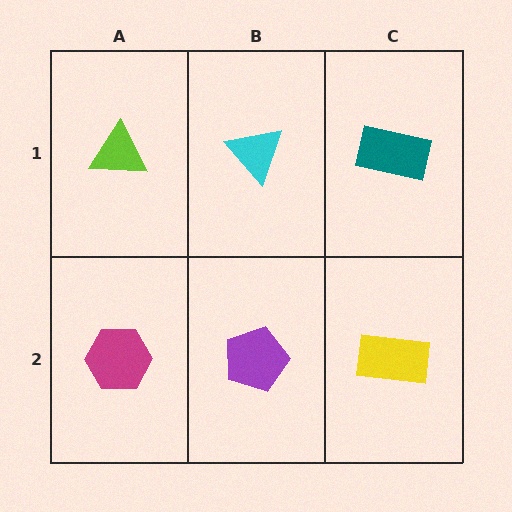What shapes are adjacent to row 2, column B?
A cyan triangle (row 1, column B), a magenta hexagon (row 2, column A), a yellow rectangle (row 2, column C).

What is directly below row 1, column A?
A magenta hexagon.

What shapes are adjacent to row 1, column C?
A yellow rectangle (row 2, column C), a cyan triangle (row 1, column B).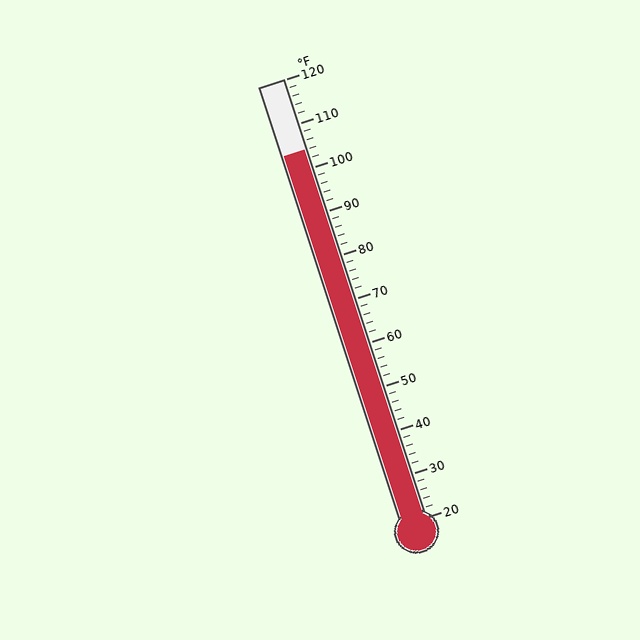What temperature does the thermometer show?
The thermometer shows approximately 104°F.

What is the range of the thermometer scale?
The thermometer scale ranges from 20°F to 120°F.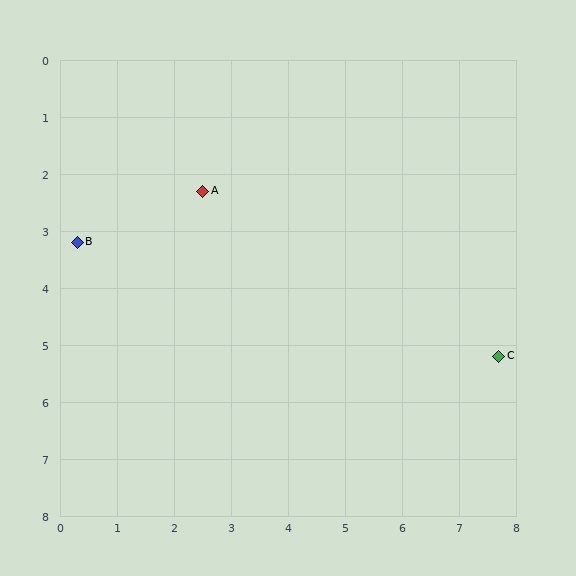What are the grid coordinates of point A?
Point A is at approximately (2.5, 2.3).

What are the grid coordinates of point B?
Point B is at approximately (0.3, 3.2).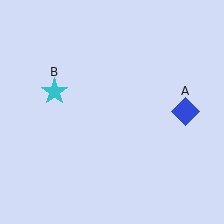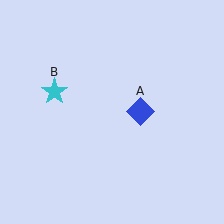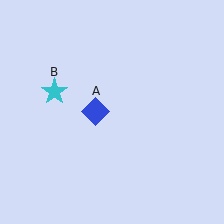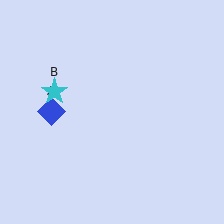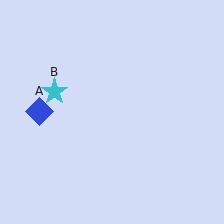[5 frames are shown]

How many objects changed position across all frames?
1 object changed position: blue diamond (object A).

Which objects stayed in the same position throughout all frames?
Cyan star (object B) remained stationary.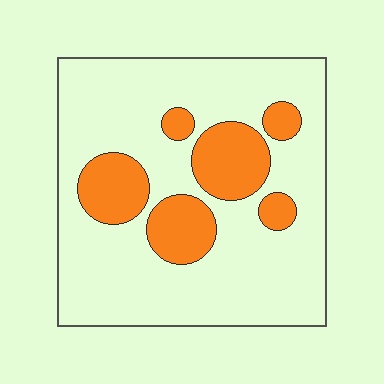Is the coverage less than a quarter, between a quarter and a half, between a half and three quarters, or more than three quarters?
Less than a quarter.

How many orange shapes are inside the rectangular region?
6.